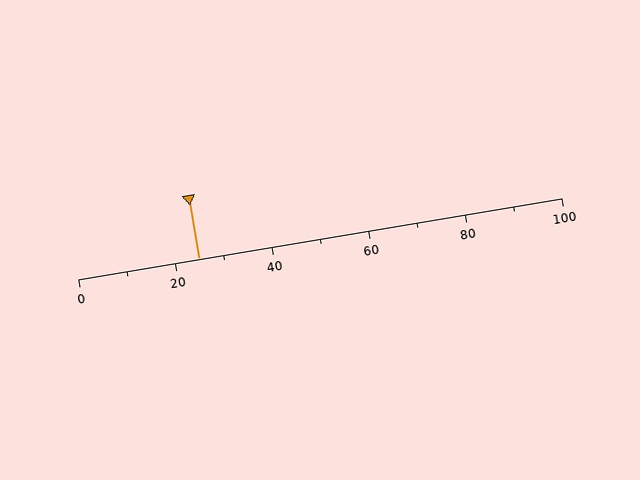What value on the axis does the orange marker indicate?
The marker indicates approximately 25.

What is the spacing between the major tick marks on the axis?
The major ticks are spaced 20 apart.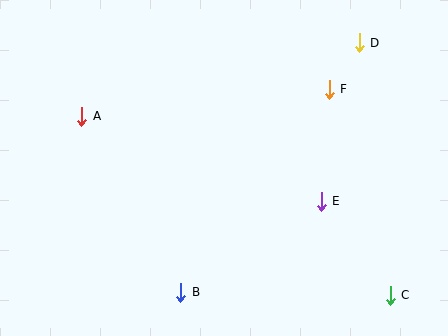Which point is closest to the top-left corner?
Point A is closest to the top-left corner.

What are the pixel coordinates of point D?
Point D is at (359, 43).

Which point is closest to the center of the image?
Point E at (321, 201) is closest to the center.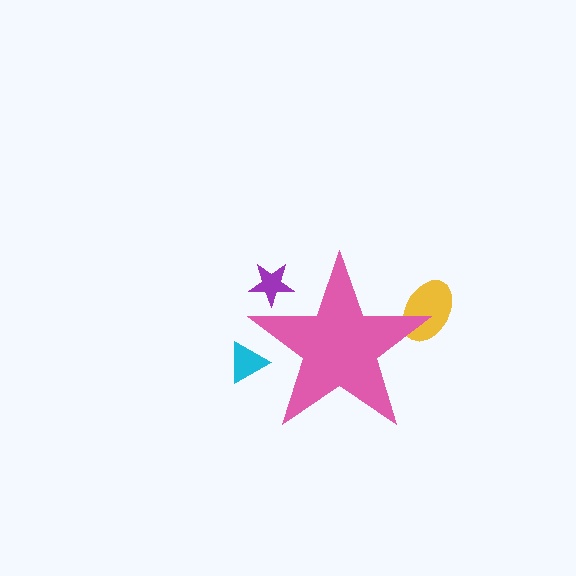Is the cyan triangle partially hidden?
Yes, the cyan triangle is partially hidden behind the pink star.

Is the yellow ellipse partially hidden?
Yes, the yellow ellipse is partially hidden behind the pink star.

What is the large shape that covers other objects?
A pink star.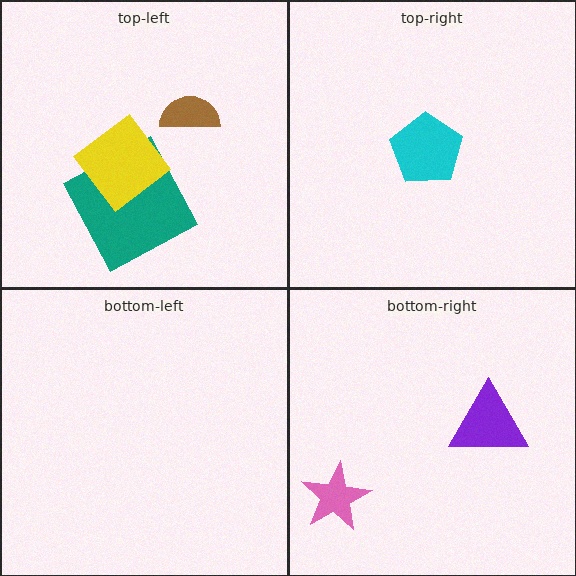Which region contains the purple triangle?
The bottom-right region.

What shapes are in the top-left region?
The teal square, the yellow diamond, the brown semicircle.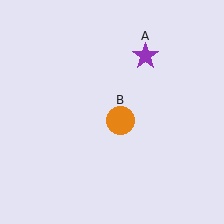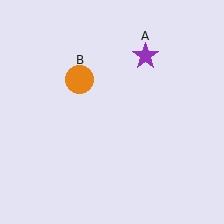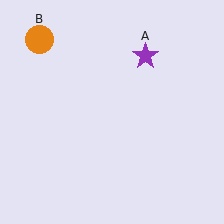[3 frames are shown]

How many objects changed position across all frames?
1 object changed position: orange circle (object B).